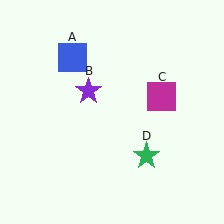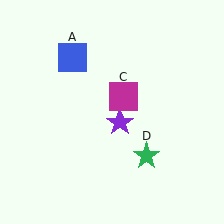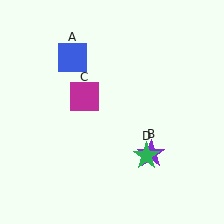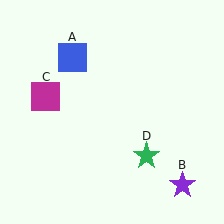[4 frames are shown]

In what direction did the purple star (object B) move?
The purple star (object B) moved down and to the right.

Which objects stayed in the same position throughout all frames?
Blue square (object A) and green star (object D) remained stationary.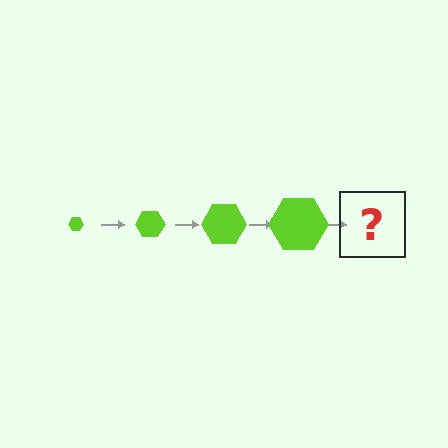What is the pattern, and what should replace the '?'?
The pattern is that the hexagon gets progressively larger each step. The '?' should be a lime hexagon, larger than the previous one.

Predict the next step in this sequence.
The next step is a lime hexagon, larger than the previous one.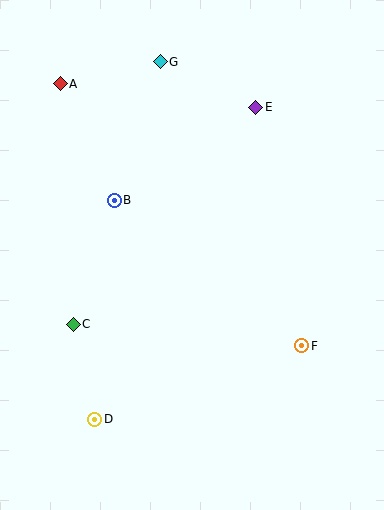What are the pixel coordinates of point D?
Point D is at (95, 419).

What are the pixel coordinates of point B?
Point B is at (114, 200).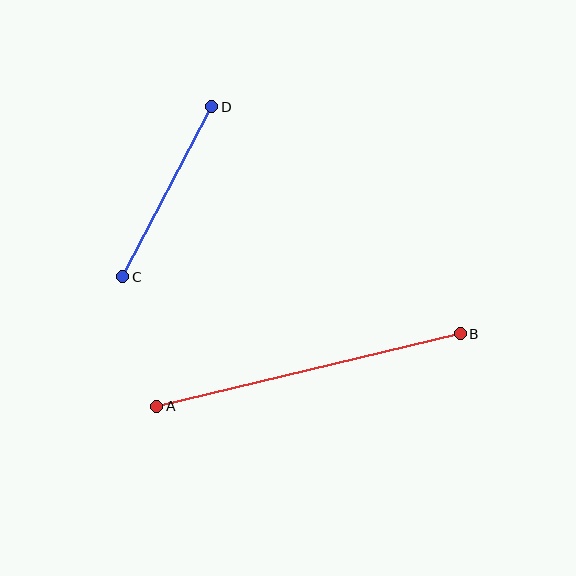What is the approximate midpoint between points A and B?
The midpoint is at approximately (309, 370) pixels.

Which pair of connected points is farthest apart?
Points A and B are farthest apart.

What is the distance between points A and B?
The distance is approximately 312 pixels.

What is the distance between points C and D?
The distance is approximately 192 pixels.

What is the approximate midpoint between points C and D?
The midpoint is at approximately (167, 192) pixels.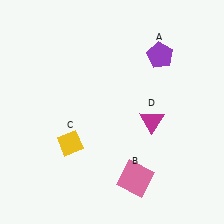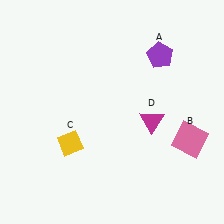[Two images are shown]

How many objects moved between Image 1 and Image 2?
1 object moved between the two images.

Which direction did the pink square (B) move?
The pink square (B) moved right.